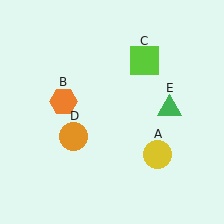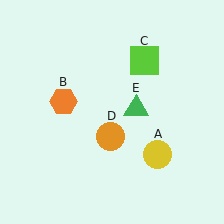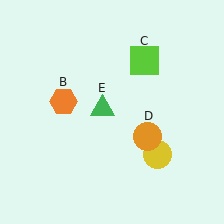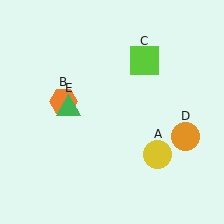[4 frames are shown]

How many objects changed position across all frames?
2 objects changed position: orange circle (object D), green triangle (object E).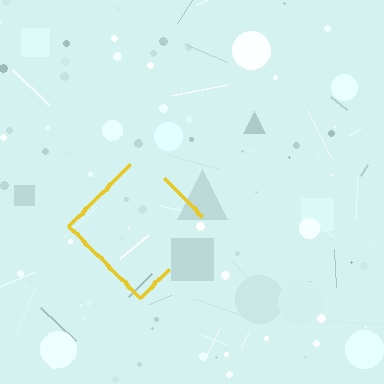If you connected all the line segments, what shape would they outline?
They would outline a diamond.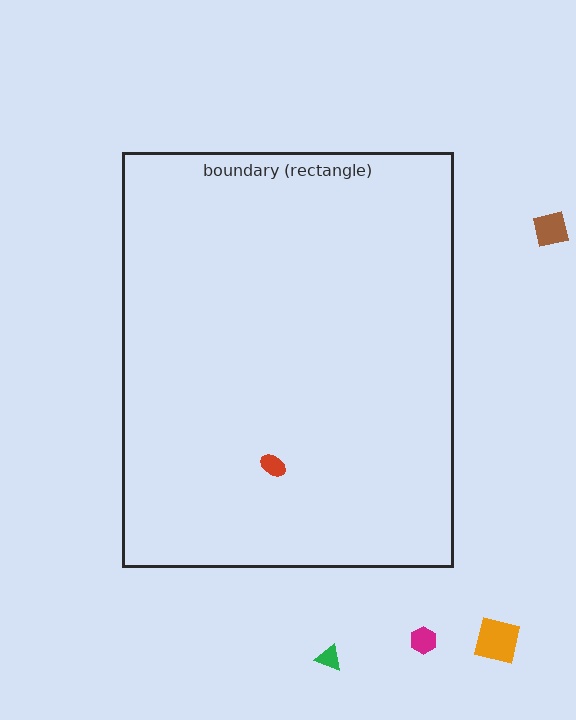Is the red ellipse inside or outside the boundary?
Inside.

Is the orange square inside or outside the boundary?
Outside.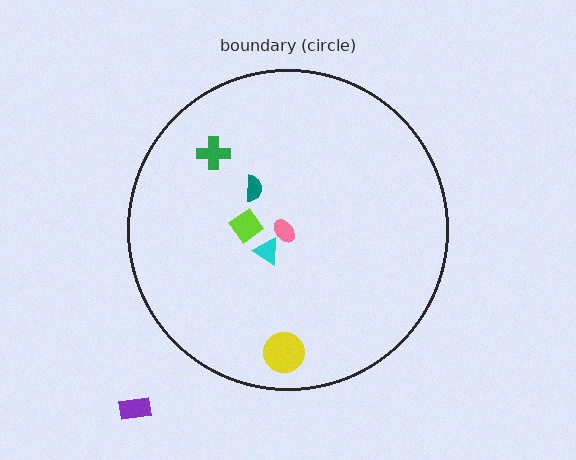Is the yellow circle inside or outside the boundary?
Inside.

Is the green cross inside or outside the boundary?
Inside.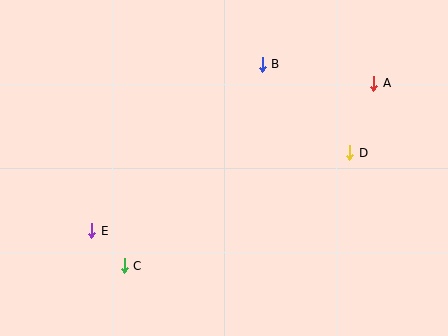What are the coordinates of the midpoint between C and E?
The midpoint between C and E is at (108, 248).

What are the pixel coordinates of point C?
Point C is at (124, 266).